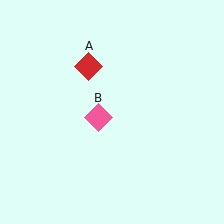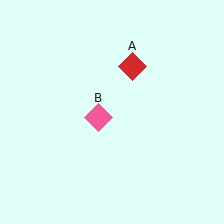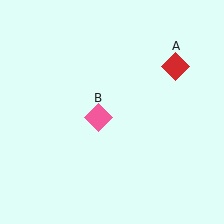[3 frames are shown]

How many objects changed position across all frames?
1 object changed position: red diamond (object A).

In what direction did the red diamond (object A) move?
The red diamond (object A) moved right.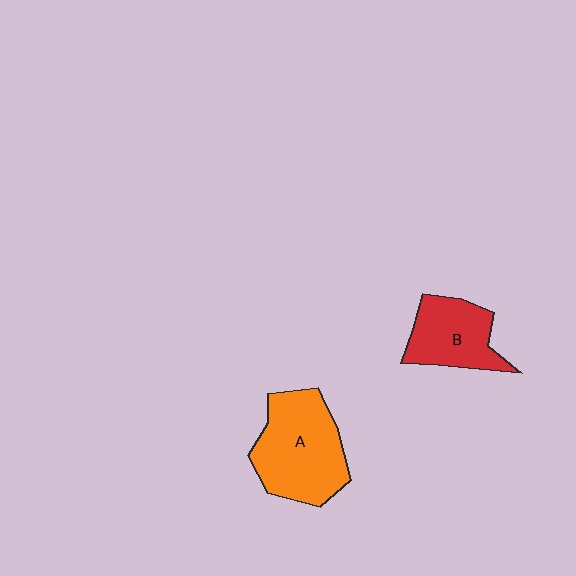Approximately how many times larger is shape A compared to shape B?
Approximately 1.5 times.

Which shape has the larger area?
Shape A (orange).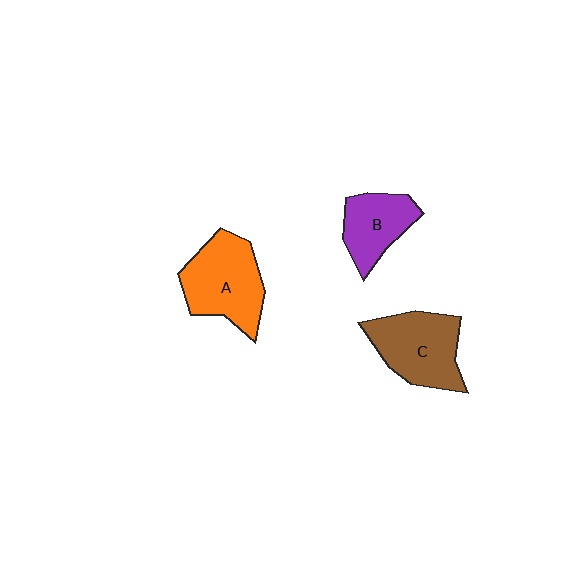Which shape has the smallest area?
Shape B (purple).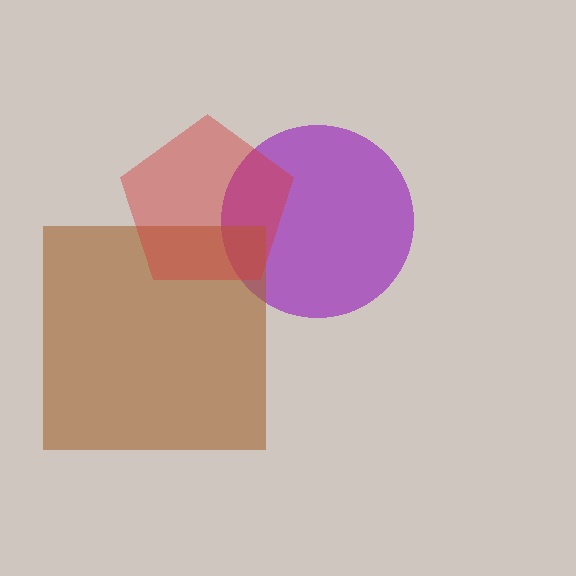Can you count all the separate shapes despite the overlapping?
Yes, there are 3 separate shapes.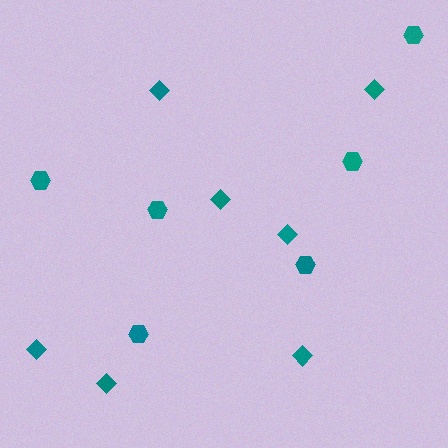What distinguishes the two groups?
There are 2 groups: one group of hexagons (6) and one group of diamonds (7).